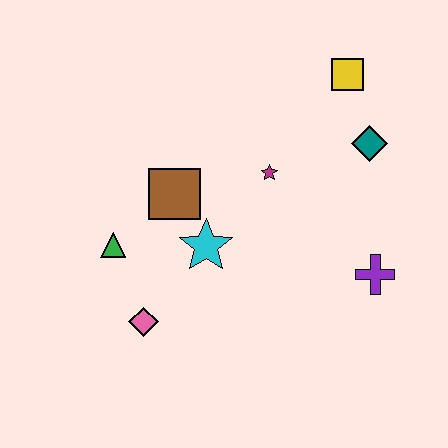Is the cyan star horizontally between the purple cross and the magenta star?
No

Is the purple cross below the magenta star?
Yes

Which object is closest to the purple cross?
The teal diamond is closest to the purple cross.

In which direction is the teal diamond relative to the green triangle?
The teal diamond is to the right of the green triangle.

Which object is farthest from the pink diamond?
The yellow square is farthest from the pink diamond.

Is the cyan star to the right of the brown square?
Yes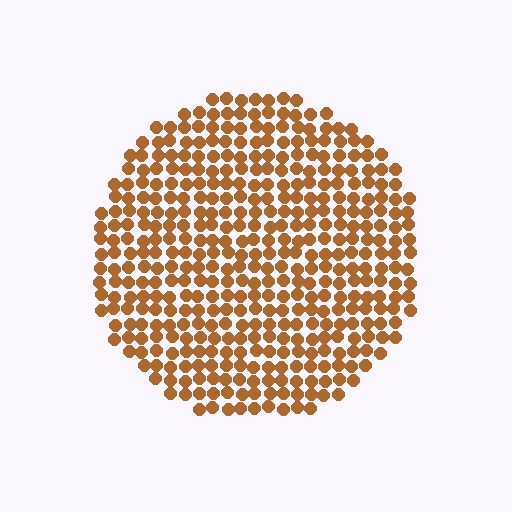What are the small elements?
The small elements are circles.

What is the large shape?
The large shape is a circle.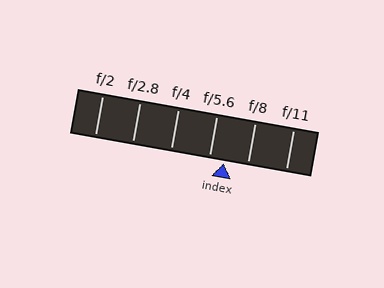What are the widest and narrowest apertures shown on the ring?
The widest aperture shown is f/2 and the narrowest is f/11.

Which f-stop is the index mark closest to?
The index mark is closest to f/5.6.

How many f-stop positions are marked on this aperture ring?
There are 6 f-stop positions marked.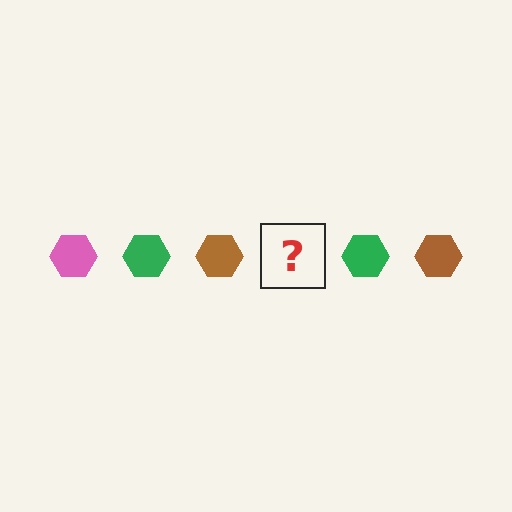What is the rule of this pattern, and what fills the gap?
The rule is that the pattern cycles through pink, green, brown hexagons. The gap should be filled with a pink hexagon.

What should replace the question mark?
The question mark should be replaced with a pink hexagon.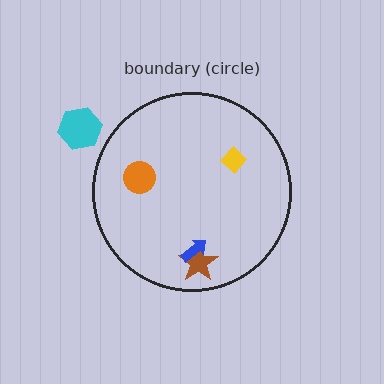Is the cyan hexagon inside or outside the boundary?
Outside.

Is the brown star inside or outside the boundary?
Inside.